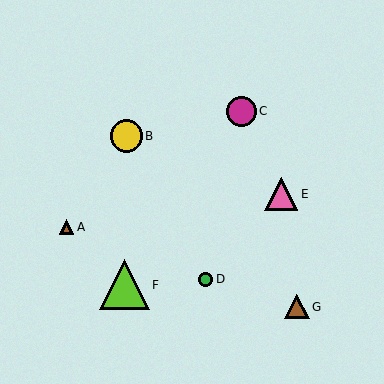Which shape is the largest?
The lime triangle (labeled F) is the largest.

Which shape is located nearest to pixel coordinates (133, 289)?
The lime triangle (labeled F) at (124, 285) is nearest to that location.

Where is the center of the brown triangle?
The center of the brown triangle is at (297, 307).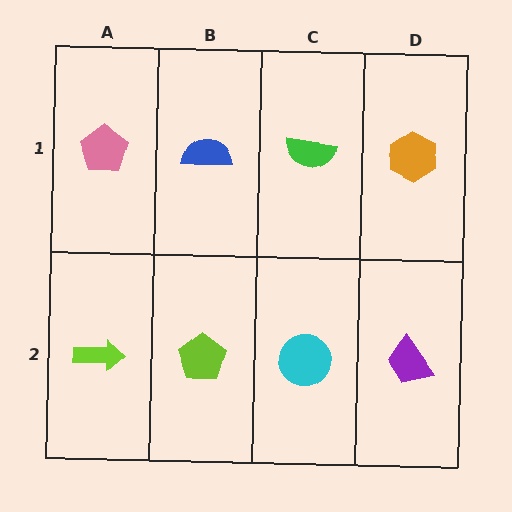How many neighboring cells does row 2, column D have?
2.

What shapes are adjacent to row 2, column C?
A green semicircle (row 1, column C), a lime pentagon (row 2, column B), a purple trapezoid (row 2, column D).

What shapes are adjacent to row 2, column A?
A pink pentagon (row 1, column A), a lime pentagon (row 2, column B).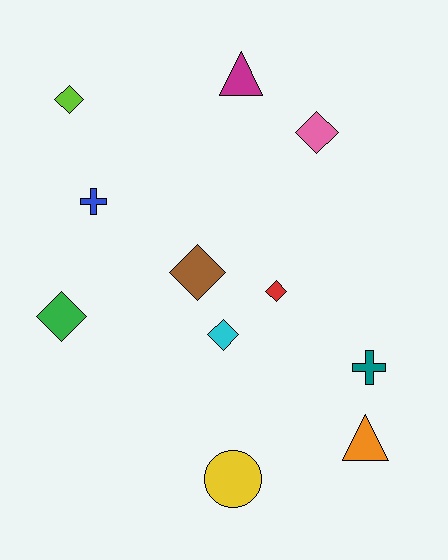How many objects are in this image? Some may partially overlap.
There are 11 objects.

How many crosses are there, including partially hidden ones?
There are 2 crosses.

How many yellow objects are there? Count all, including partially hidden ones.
There is 1 yellow object.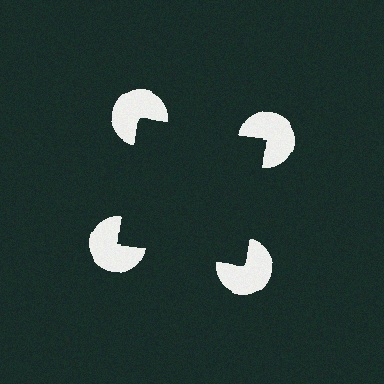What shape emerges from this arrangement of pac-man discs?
An illusory square — its edges are inferred from the aligned wedge cuts in the pac-man discs, not physically drawn.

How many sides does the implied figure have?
4 sides.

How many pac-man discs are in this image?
There are 4 — one at each vertex of the illusory square.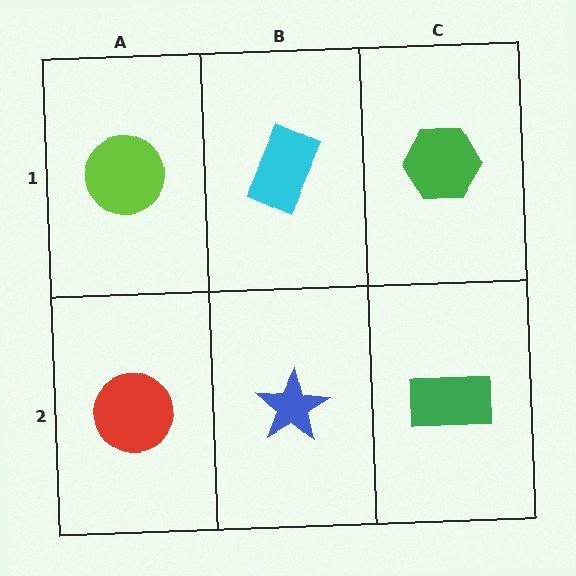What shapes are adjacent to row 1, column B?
A blue star (row 2, column B), a lime circle (row 1, column A), a green hexagon (row 1, column C).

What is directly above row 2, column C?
A green hexagon.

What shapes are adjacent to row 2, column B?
A cyan rectangle (row 1, column B), a red circle (row 2, column A), a green rectangle (row 2, column C).